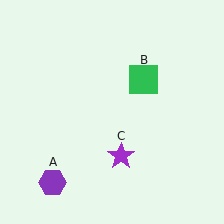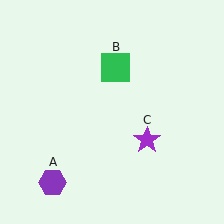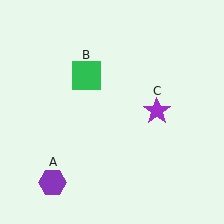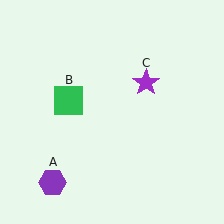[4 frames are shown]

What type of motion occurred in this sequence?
The green square (object B), purple star (object C) rotated counterclockwise around the center of the scene.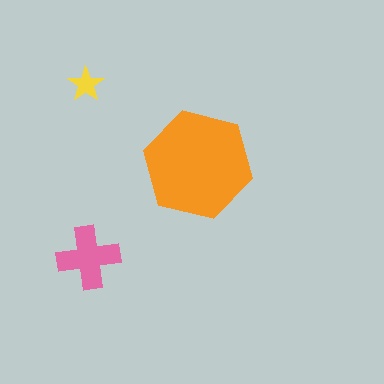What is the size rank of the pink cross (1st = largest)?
2nd.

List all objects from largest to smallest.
The orange hexagon, the pink cross, the yellow star.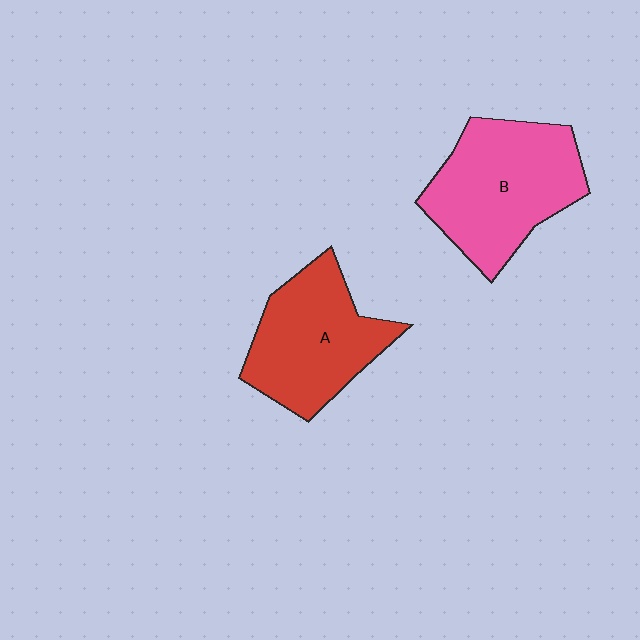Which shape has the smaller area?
Shape A (red).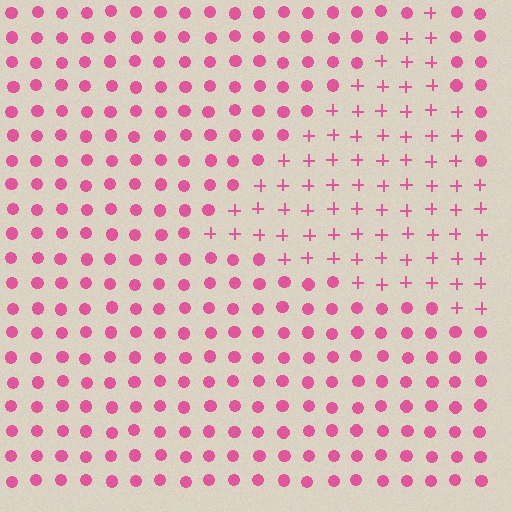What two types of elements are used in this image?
The image uses plus signs inside the triangle region and circles outside it.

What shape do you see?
I see a triangle.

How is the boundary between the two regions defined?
The boundary is defined by a change in element shape: plus signs inside vs. circles outside. All elements share the same color and spacing.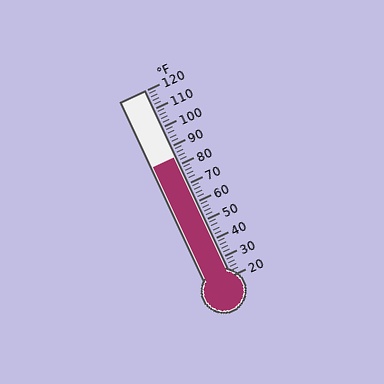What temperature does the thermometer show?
The thermometer shows approximately 84°F.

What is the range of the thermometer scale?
The thermometer scale ranges from 20°F to 120°F.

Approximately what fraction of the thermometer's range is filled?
The thermometer is filled to approximately 65% of its range.